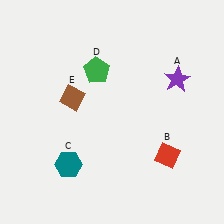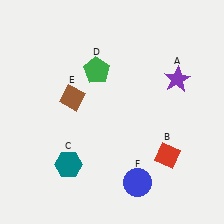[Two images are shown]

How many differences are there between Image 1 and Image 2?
There is 1 difference between the two images.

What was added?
A blue circle (F) was added in Image 2.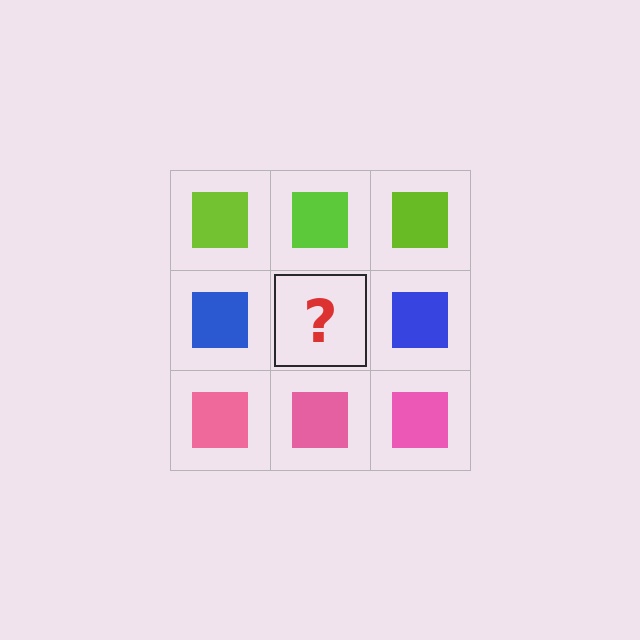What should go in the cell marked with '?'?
The missing cell should contain a blue square.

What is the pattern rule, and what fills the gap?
The rule is that each row has a consistent color. The gap should be filled with a blue square.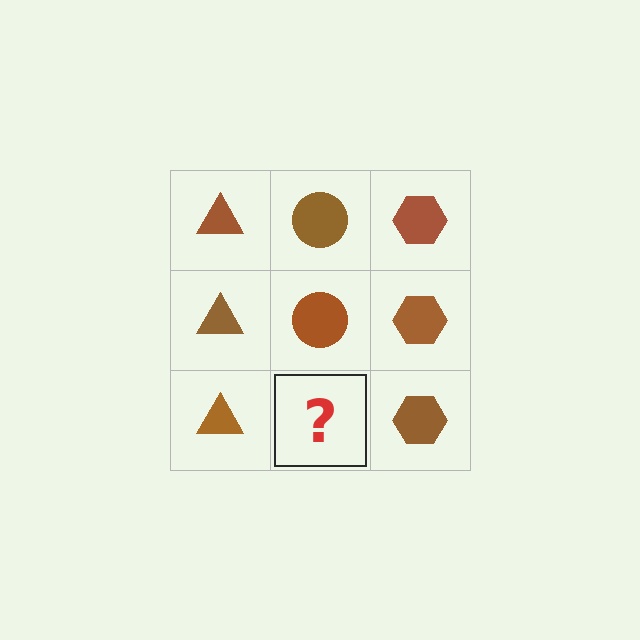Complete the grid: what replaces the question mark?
The question mark should be replaced with a brown circle.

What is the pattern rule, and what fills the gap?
The rule is that each column has a consistent shape. The gap should be filled with a brown circle.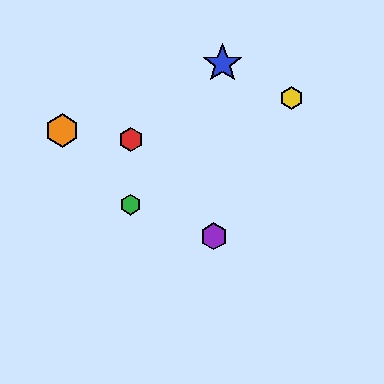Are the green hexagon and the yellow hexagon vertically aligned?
No, the green hexagon is at x≈131 and the yellow hexagon is at x≈292.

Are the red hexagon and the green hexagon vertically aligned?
Yes, both are at x≈131.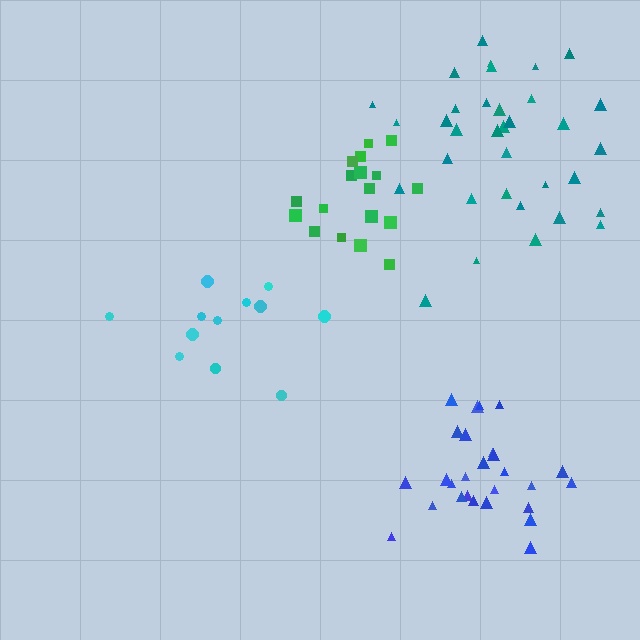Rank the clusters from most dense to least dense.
green, blue, teal, cyan.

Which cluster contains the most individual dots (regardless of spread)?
Teal (34).